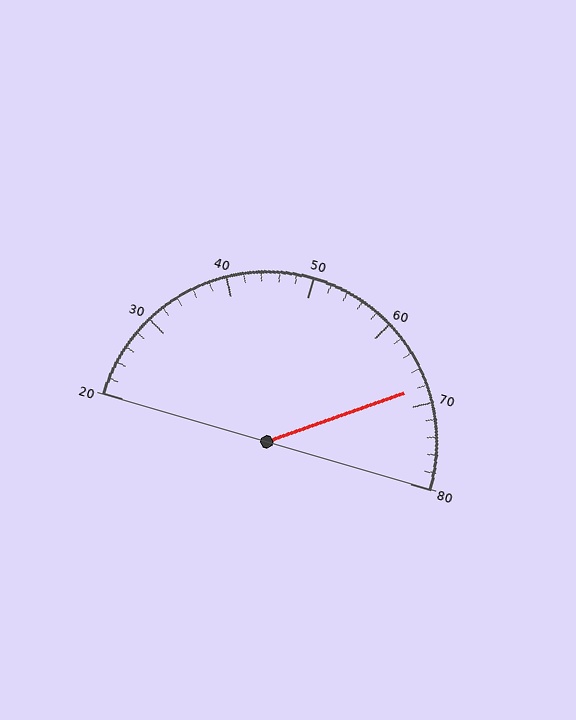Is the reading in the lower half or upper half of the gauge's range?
The reading is in the upper half of the range (20 to 80).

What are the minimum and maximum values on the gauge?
The gauge ranges from 20 to 80.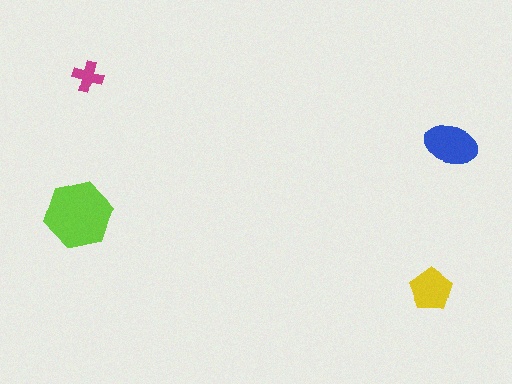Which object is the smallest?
The magenta cross.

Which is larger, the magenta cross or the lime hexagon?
The lime hexagon.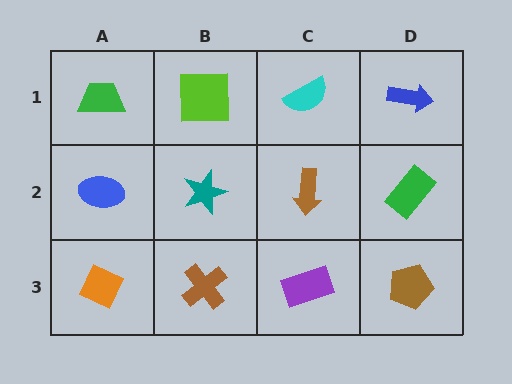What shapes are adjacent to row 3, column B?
A teal star (row 2, column B), an orange diamond (row 3, column A), a purple rectangle (row 3, column C).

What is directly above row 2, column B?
A lime square.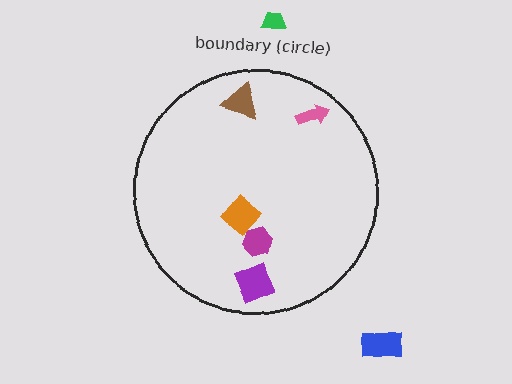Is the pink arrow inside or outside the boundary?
Inside.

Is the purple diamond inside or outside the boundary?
Inside.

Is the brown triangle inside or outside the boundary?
Inside.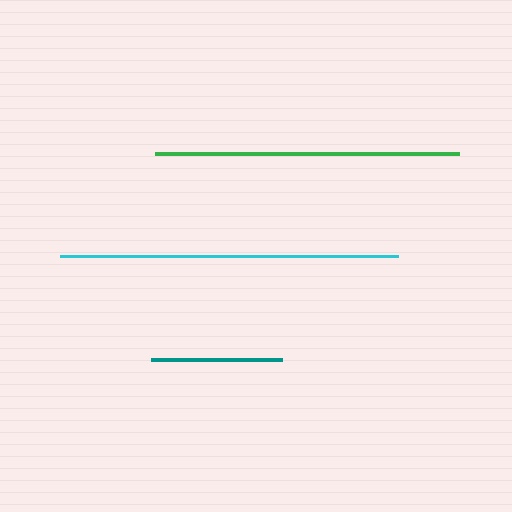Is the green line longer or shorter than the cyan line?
The cyan line is longer than the green line.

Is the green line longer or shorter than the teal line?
The green line is longer than the teal line.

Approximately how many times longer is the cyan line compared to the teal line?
The cyan line is approximately 2.6 times the length of the teal line.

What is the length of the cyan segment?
The cyan segment is approximately 338 pixels long.